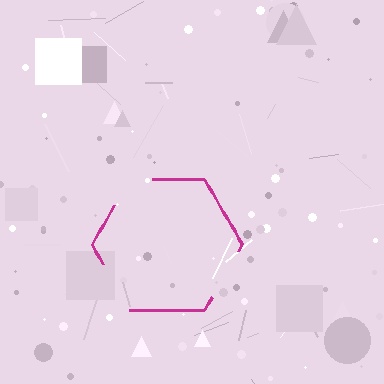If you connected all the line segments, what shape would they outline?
They would outline a hexagon.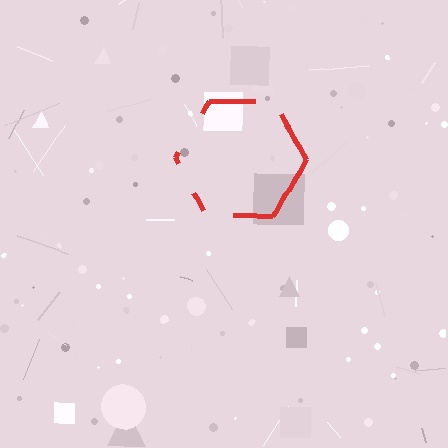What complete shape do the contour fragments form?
The contour fragments form a hexagon.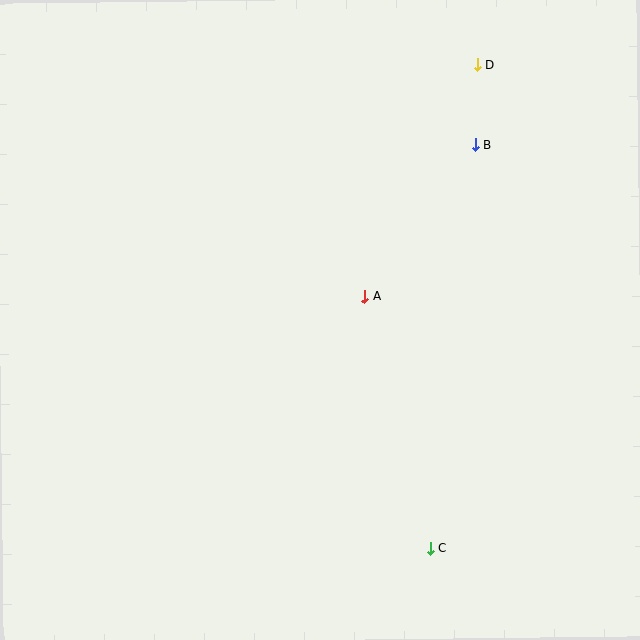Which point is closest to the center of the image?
Point A at (364, 297) is closest to the center.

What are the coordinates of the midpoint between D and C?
The midpoint between D and C is at (454, 306).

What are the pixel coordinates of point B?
Point B is at (475, 145).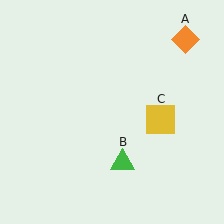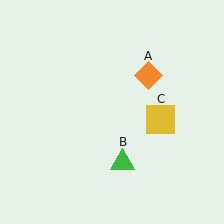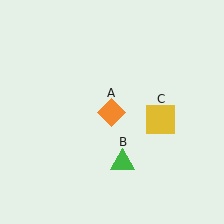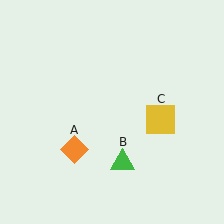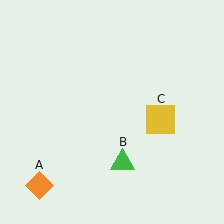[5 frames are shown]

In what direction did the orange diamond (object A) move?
The orange diamond (object A) moved down and to the left.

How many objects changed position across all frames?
1 object changed position: orange diamond (object A).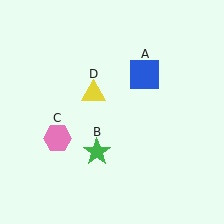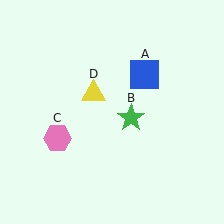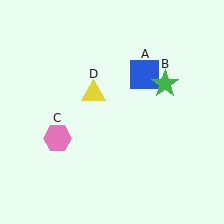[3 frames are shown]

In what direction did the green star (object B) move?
The green star (object B) moved up and to the right.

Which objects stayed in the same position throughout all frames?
Blue square (object A) and pink hexagon (object C) and yellow triangle (object D) remained stationary.